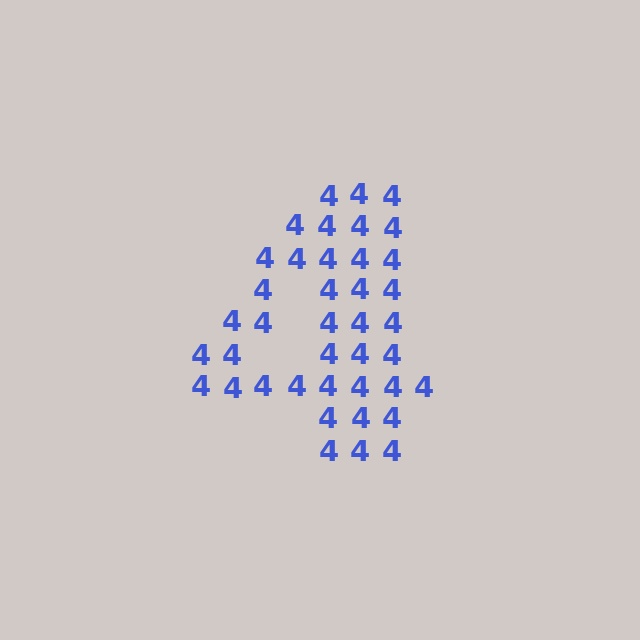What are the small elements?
The small elements are digit 4's.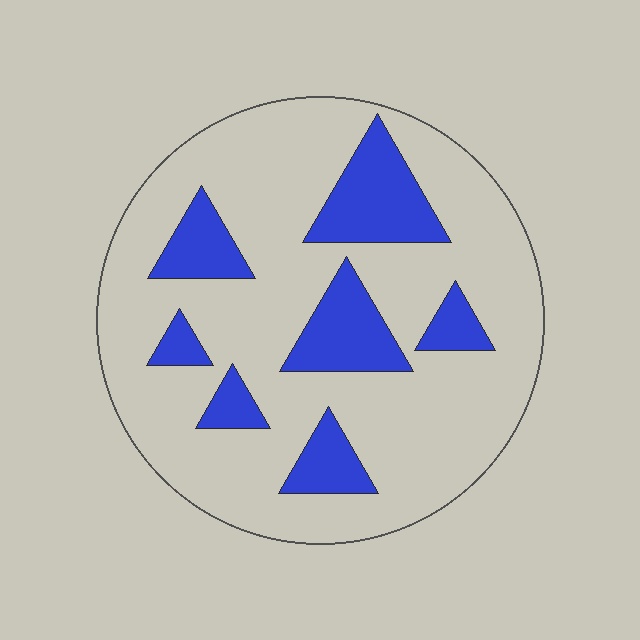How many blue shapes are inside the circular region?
7.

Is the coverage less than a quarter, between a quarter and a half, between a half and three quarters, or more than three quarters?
Less than a quarter.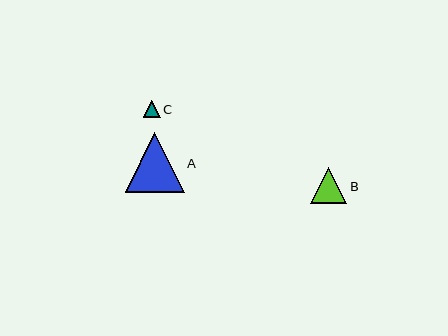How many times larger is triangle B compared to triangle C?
Triangle B is approximately 2.2 times the size of triangle C.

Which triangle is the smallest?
Triangle C is the smallest with a size of approximately 17 pixels.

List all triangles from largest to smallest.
From largest to smallest: A, B, C.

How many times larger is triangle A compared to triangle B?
Triangle A is approximately 1.6 times the size of triangle B.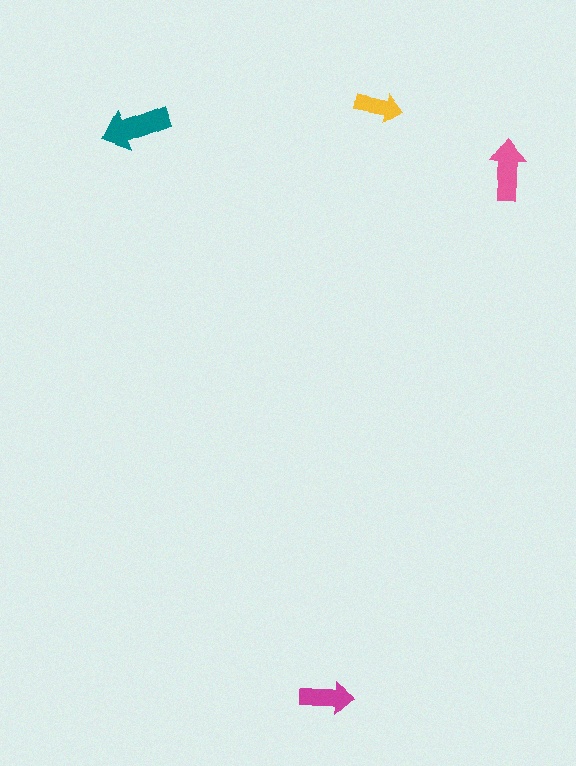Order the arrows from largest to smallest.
the teal one, the pink one, the magenta one, the yellow one.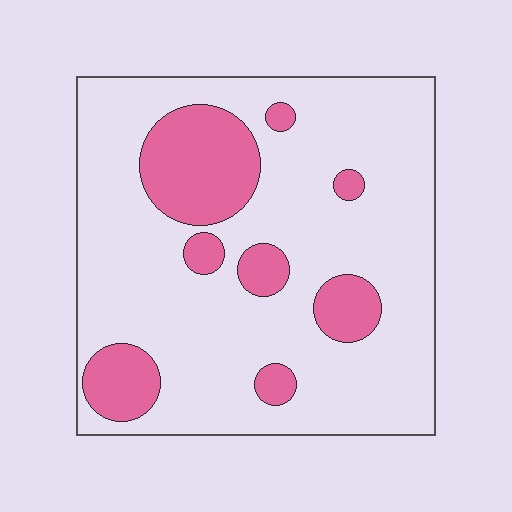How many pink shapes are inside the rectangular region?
8.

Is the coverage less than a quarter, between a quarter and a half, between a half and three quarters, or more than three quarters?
Less than a quarter.